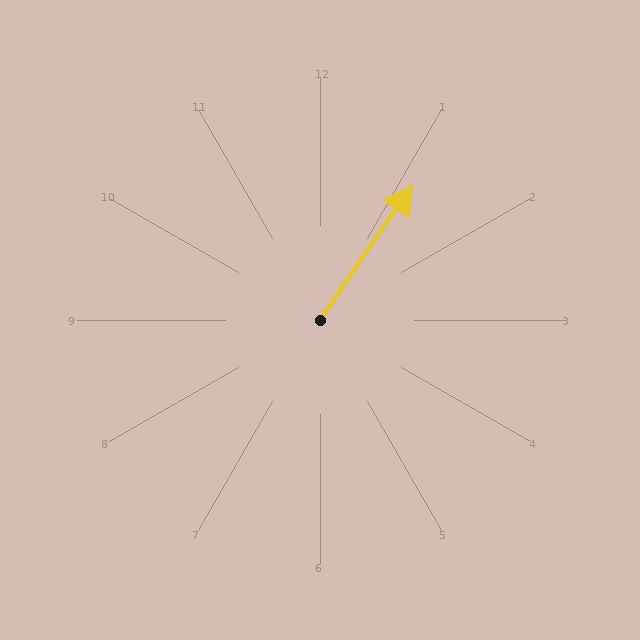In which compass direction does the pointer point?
Northeast.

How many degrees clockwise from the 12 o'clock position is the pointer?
Approximately 34 degrees.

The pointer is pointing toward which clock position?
Roughly 1 o'clock.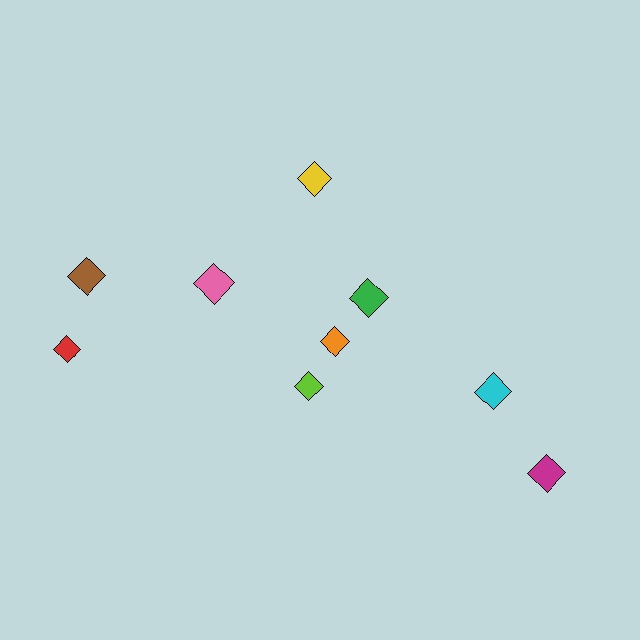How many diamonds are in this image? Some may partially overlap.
There are 9 diamonds.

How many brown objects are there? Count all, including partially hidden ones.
There is 1 brown object.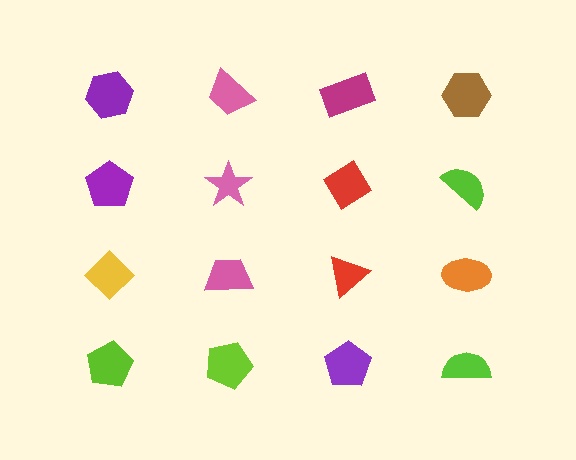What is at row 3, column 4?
An orange ellipse.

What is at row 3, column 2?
A pink trapezoid.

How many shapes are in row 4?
4 shapes.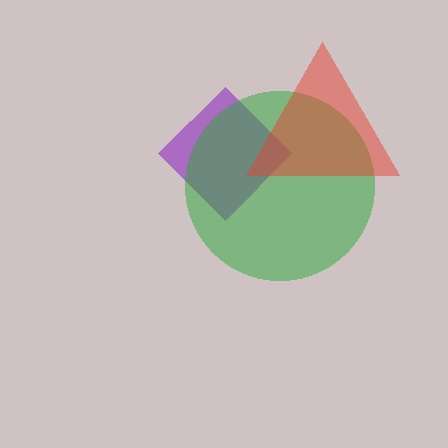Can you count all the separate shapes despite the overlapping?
Yes, there are 3 separate shapes.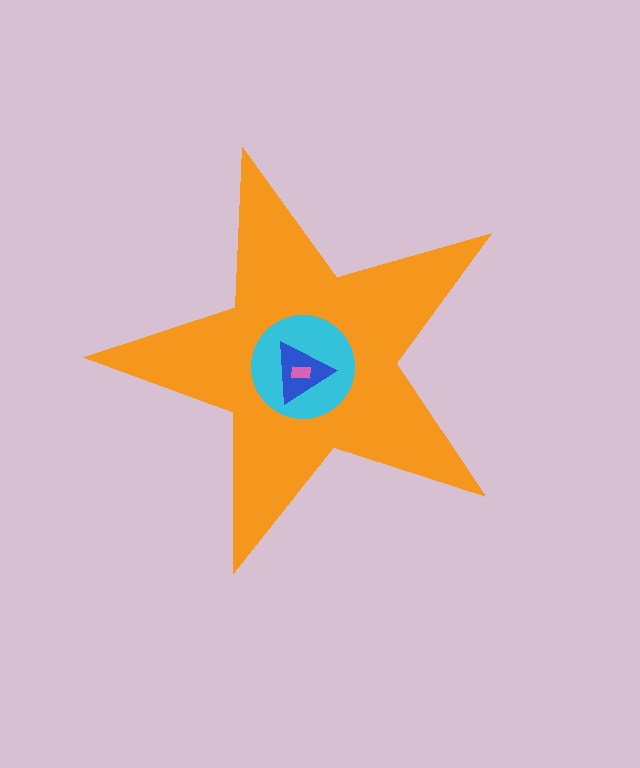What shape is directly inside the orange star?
The cyan circle.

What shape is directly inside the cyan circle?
The blue triangle.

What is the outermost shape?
The orange star.